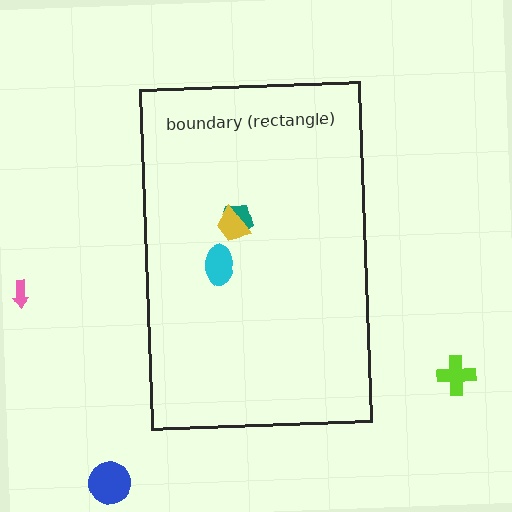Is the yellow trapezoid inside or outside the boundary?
Inside.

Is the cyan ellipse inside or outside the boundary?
Inside.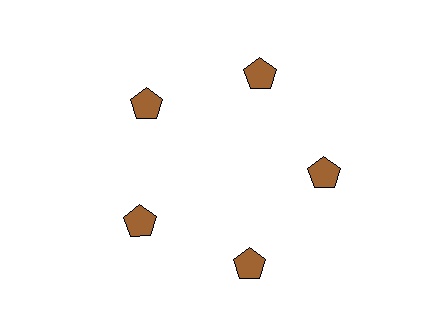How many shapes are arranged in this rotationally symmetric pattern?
There are 5 shapes, arranged in 5 groups of 1.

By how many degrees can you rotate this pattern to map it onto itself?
The pattern maps onto itself every 72 degrees of rotation.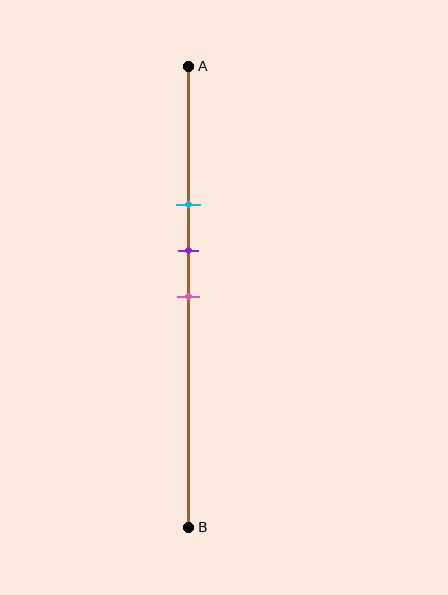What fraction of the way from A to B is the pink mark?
The pink mark is approximately 50% (0.5) of the way from A to B.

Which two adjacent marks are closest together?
The purple and pink marks are the closest adjacent pair.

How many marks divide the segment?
There are 3 marks dividing the segment.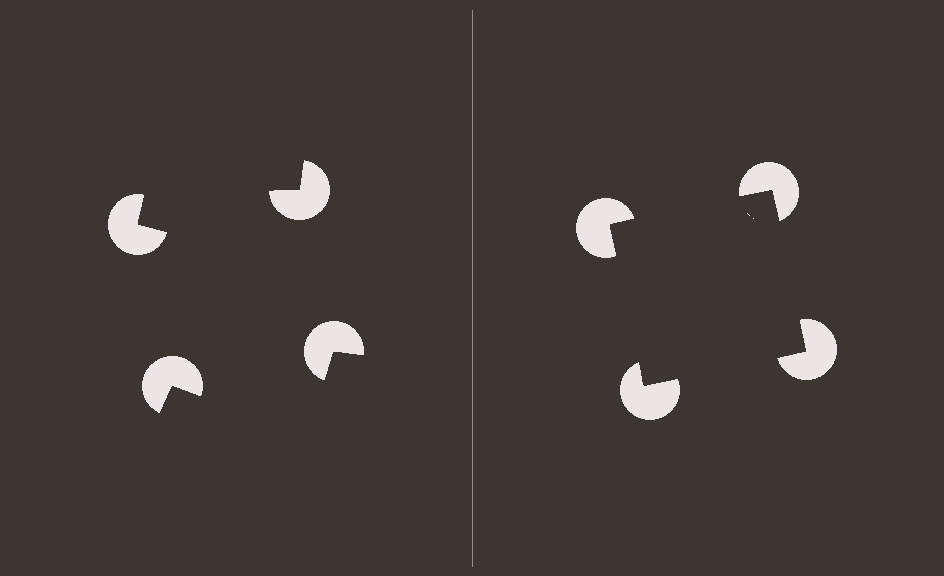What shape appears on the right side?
An illusory square.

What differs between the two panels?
The pac-man discs are positioned identically on both sides; only the wedge orientations differ. On the right they align to a square; on the left they are misaligned.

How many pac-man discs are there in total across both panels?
8 — 4 on each side.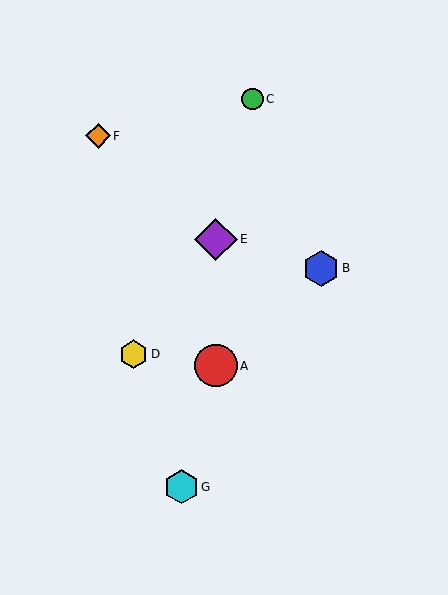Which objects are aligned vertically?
Objects A, E are aligned vertically.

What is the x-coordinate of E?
Object E is at x≈216.